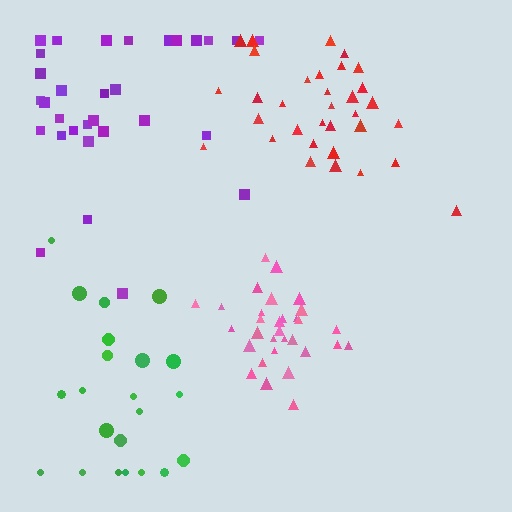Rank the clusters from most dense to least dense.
pink, red, purple, green.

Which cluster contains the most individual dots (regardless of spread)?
Red (33).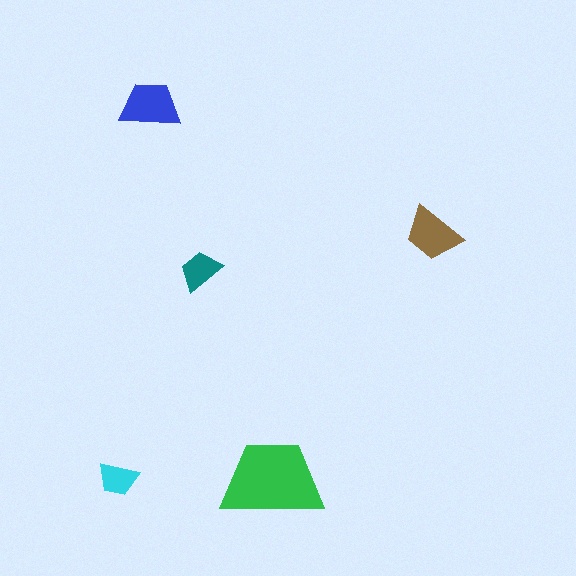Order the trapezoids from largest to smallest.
the green one, the blue one, the brown one, the teal one, the cyan one.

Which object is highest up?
The blue trapezoid is topmost.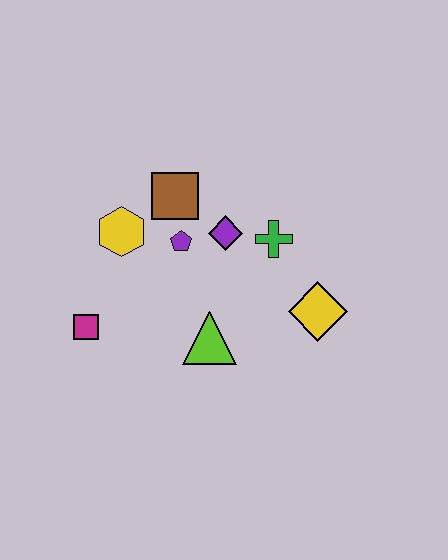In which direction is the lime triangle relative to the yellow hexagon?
The lime triangle is below the yellow hexagon.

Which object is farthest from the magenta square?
The yellow diamond is farthest from the magenta square.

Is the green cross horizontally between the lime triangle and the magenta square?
No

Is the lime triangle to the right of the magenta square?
Yes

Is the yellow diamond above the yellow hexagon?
No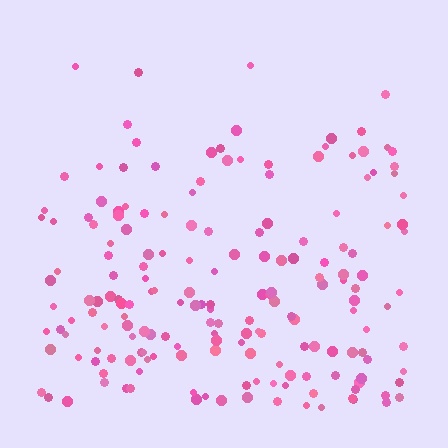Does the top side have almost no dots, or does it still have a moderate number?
Still a moderate number, just noticeably fewer than the bottom.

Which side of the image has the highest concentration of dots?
The bottom.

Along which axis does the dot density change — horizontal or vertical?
Vertical.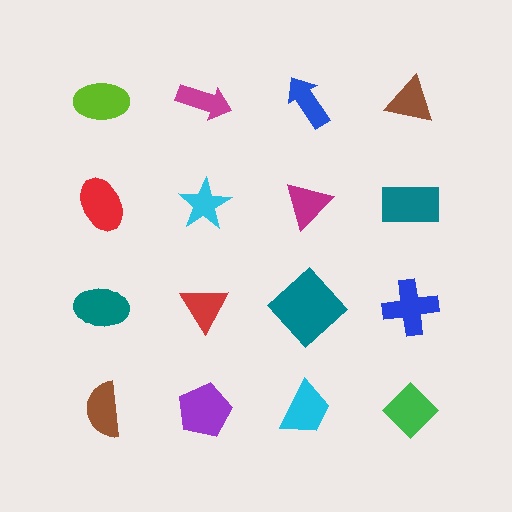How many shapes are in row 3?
4 shapes.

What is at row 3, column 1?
A teal ellipse.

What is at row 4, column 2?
A purple pentagon.